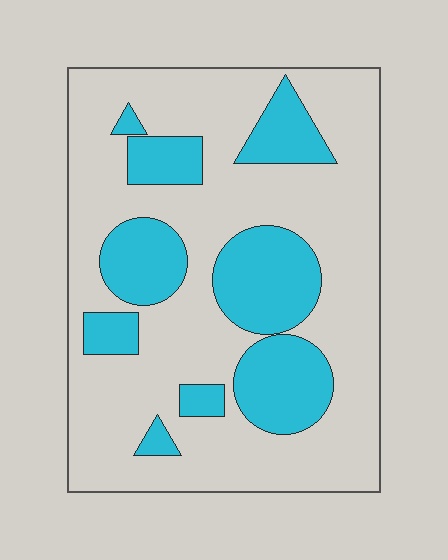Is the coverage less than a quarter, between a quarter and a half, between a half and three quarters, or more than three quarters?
Between a quarter and a half.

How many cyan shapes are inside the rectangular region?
9.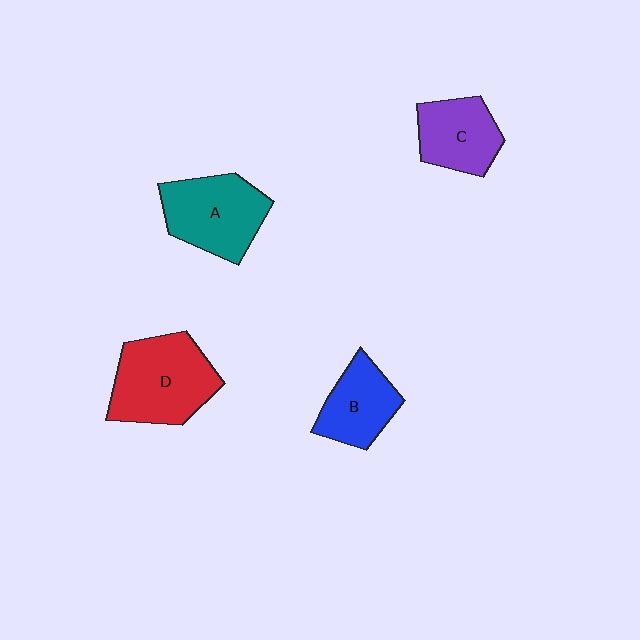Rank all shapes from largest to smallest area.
From largest to smallest: D (red), A (teal), C (purple), B (blue).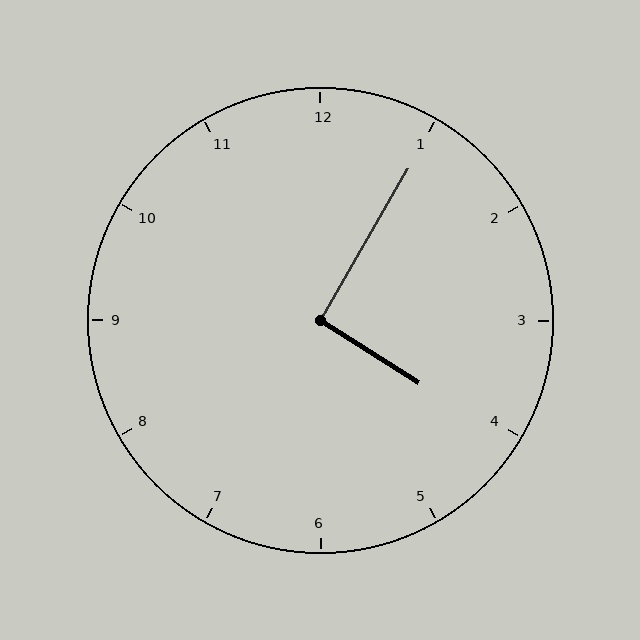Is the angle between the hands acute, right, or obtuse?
It is right.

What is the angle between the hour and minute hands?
Approximately 92 degrees.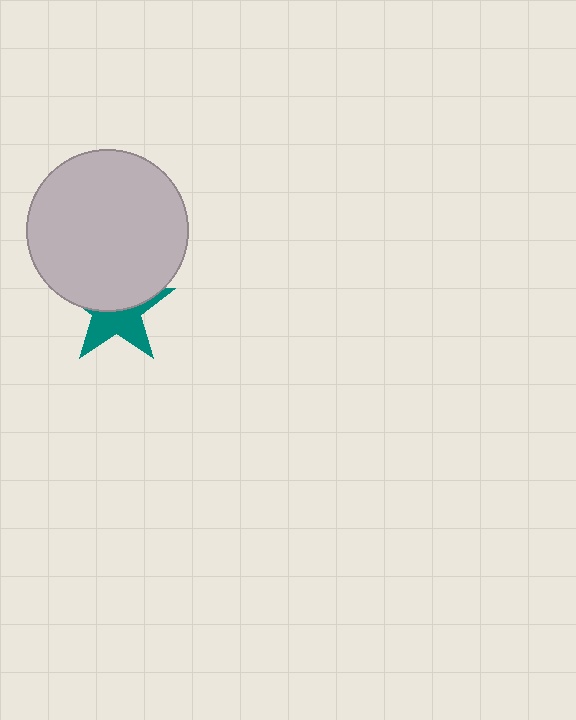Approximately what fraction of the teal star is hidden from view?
Roughly 52% of the teal star is hidden behind the light gray circle.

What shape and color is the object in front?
The object in front is a light gray circle.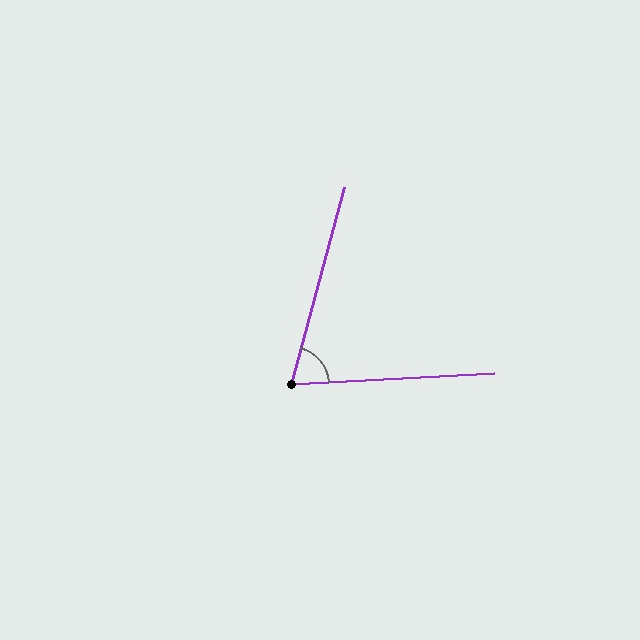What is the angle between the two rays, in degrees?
Approximately 72 degrees.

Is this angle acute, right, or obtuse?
It is acute.